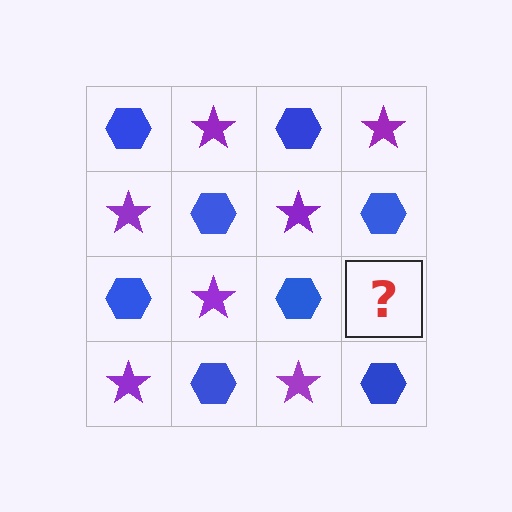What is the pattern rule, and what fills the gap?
The rule is that it alternates blue hexagon and purple star in a checkerboard pattern. The gap should be filled with a purple star.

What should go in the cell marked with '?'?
The missing cell should contain a purple star.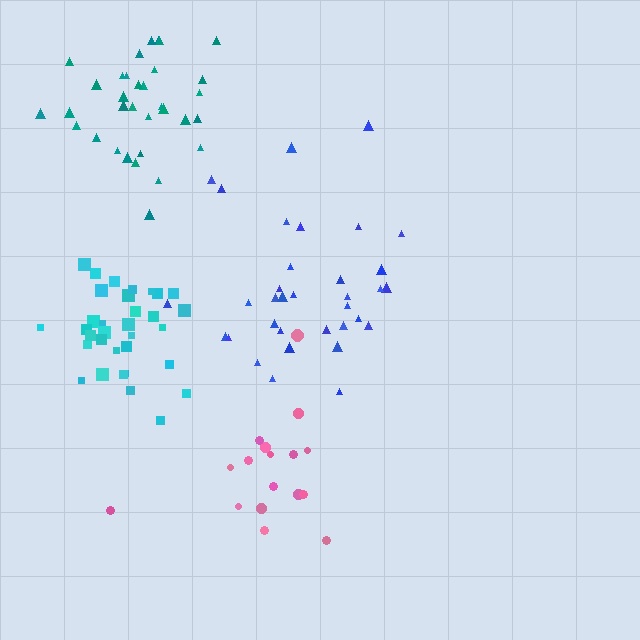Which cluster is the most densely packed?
Cyan.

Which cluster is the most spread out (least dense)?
Blue.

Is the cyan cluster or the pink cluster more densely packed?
Cyan.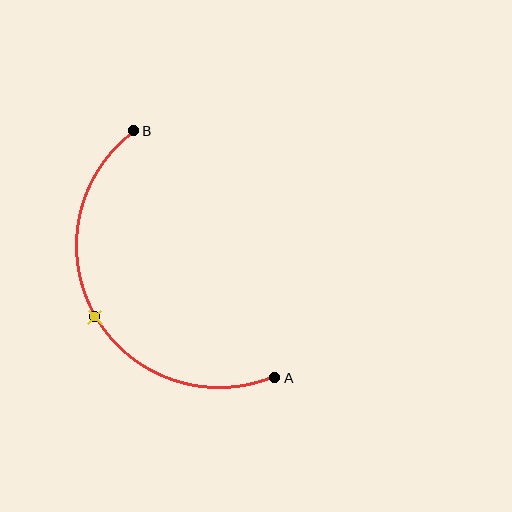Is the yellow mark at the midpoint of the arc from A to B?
Yes. The yellow mark lies on the arc at equal arc-length from both A and B — it is the arc midpoint.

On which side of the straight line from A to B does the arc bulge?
The arc bulges to the left of the straight line connecting A and B.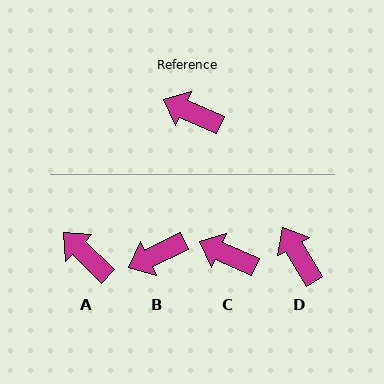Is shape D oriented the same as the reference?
No, it is off by about 35 degrees.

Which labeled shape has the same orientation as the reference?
C.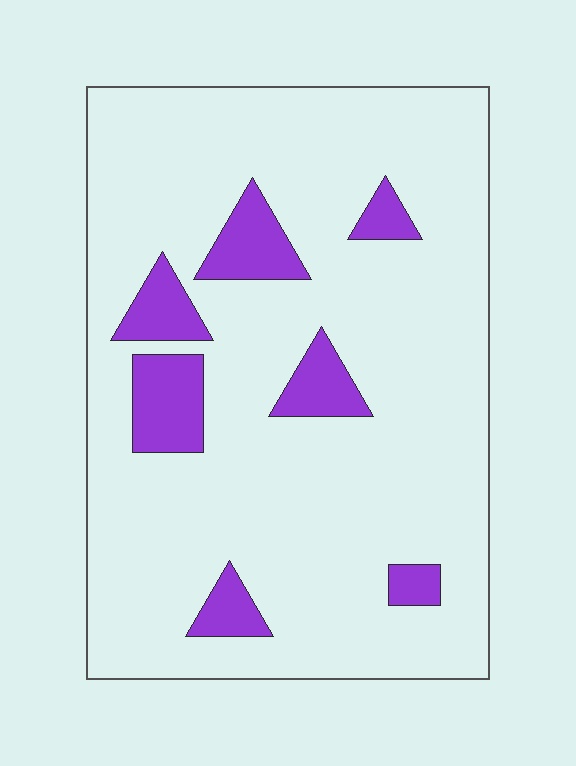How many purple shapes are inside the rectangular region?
7.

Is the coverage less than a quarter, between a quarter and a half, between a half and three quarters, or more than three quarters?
Less than a quarter.